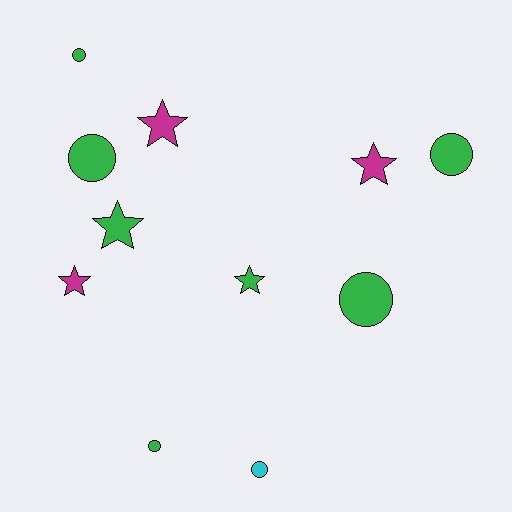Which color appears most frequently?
Green, with 7 objects.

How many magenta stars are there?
There are 3 magenta stars.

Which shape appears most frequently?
Circle, with 6 objects.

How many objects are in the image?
There are 11 objects.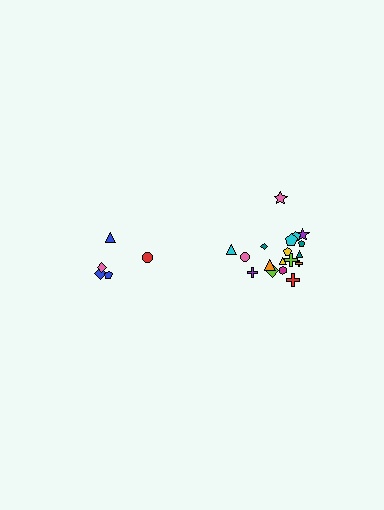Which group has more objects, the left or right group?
The right group.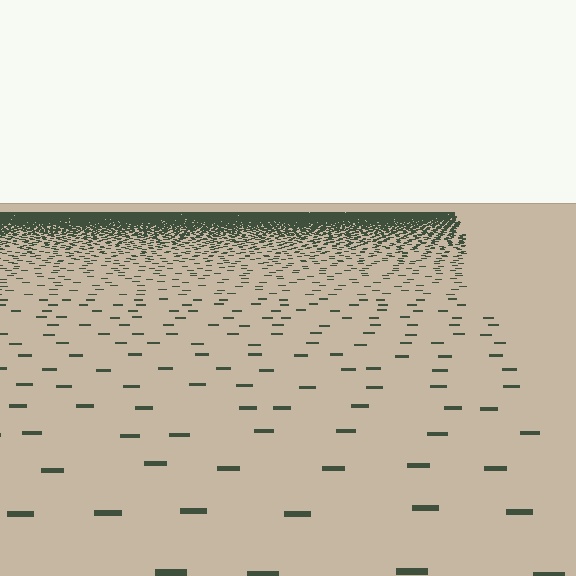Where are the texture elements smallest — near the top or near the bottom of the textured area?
Near the top.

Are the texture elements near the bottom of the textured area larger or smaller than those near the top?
Larger. Near the bottom, elements are closer to the viewer and appear at a bigger on-screen size.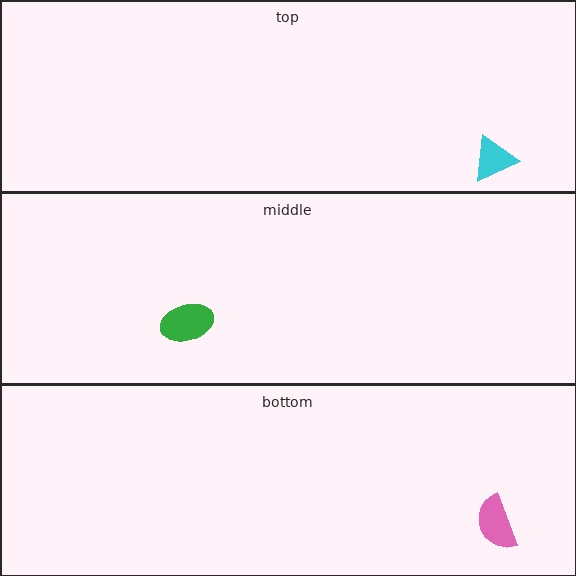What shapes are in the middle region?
The green ellipse.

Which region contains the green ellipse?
The middle region.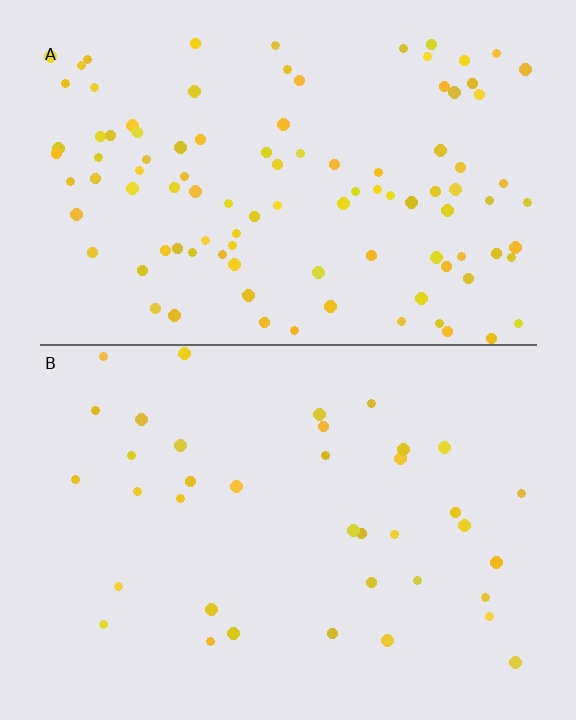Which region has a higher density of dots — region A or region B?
A (the top).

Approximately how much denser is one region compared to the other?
Approximately 2.7× — region A over region B.